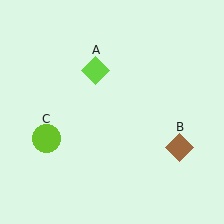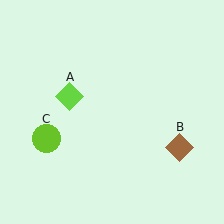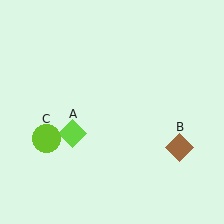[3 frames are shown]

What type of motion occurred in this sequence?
The lime diamond (object A) rotated counterclockwise around the center of the scene.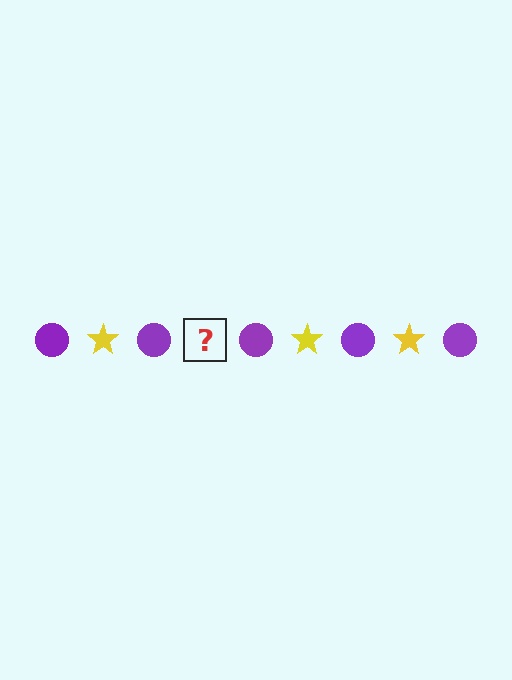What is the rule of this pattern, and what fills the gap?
The rule is that the pattern alternates between purple circle and yellow star. The gap should be filled with a yellow star.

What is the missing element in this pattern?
The missing element is a yellow star.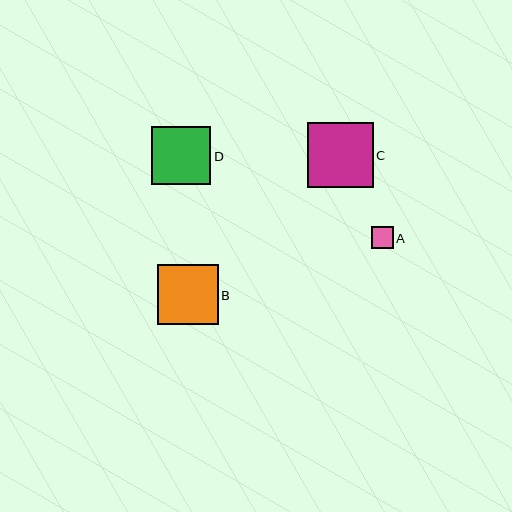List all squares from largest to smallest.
From largest to smallest: C, B, D, A.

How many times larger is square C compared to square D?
Square C is approximately 1.1 times the size of square D.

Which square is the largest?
Square C is the largest with a size of approximately 65 pixels.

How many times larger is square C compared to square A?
Square C is approximately 3.0 times the size of square A.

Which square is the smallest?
Square A is the smallest with a size of approximately 22 pixels.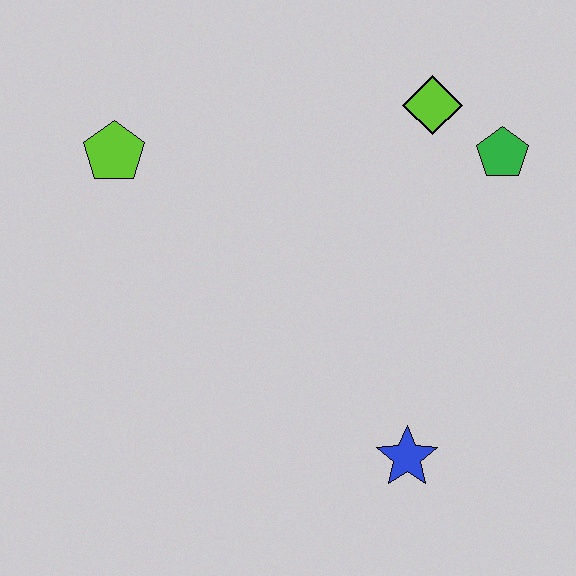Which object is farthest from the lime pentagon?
The blue star is farthest from the lime pentagon.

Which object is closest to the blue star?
The green pentagon is closest to the blue star.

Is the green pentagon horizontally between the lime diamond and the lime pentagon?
No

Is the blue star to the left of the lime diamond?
Yes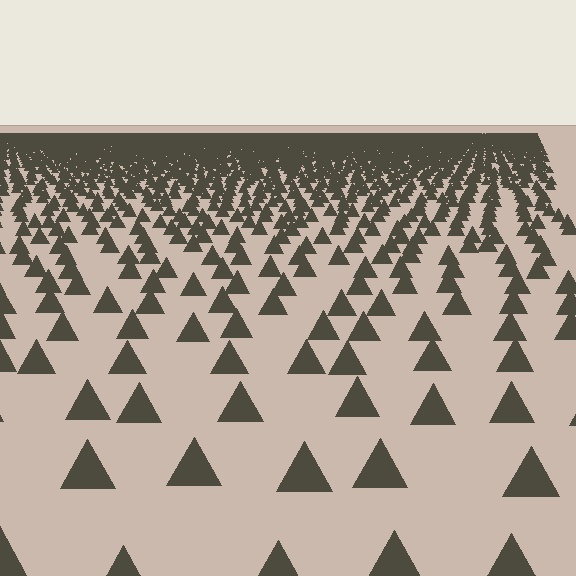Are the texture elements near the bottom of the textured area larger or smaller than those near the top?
Larger. Near the bottom, elements are closer to the viewer and appear at a bigger on-screen size.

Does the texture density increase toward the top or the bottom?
Density increases toward the top.